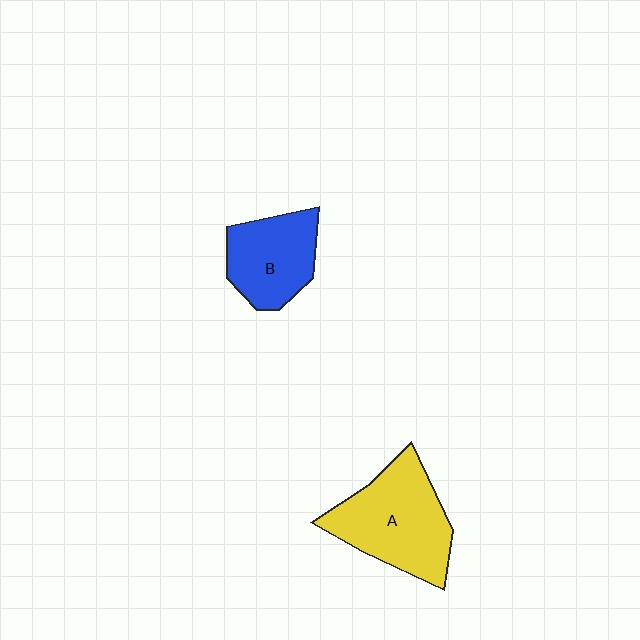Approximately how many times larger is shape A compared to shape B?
Approximately 1.4 times.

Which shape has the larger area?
Shape A (yellow).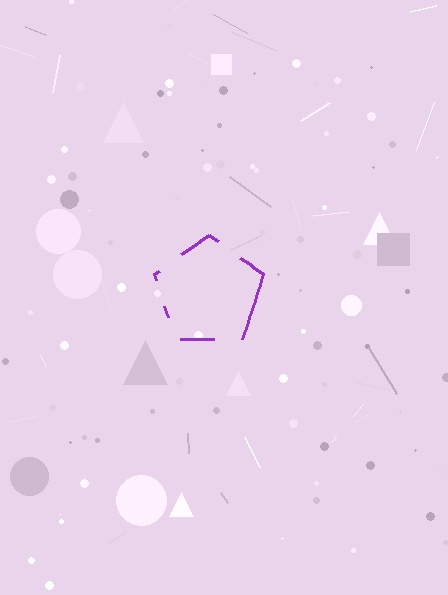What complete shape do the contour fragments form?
The contour fragments form a pentagon.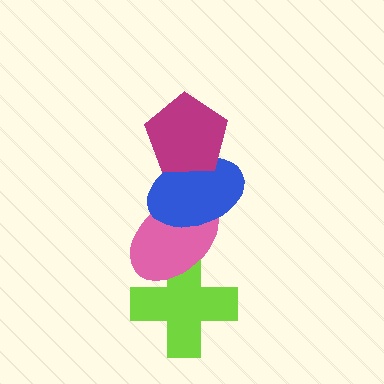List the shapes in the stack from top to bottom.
From top to bottom: the magenta pentagon, the blue ellipse, the pink ellipse, the lime cross.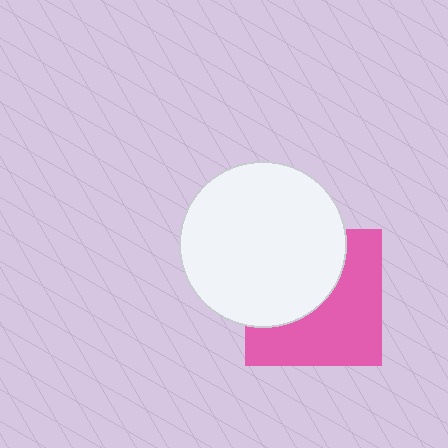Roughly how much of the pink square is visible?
About half of it is visible (roughly 54%).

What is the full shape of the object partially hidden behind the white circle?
The partially hidden object is a pink square.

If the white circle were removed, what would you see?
You would see the complete pink square.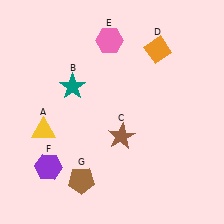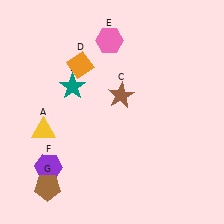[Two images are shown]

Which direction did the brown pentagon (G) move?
The brown pentagon (G) moved left.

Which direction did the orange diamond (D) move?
The orange diamond (D) moved left.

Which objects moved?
The objects that moved are: the brown star (C), the orange diamond (D), the brown pentagon (G).